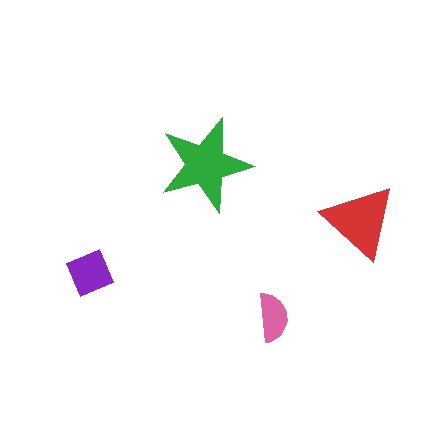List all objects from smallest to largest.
The pink semicircle, the purple diamond, the red triangle, the green star.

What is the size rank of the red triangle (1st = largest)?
2nd.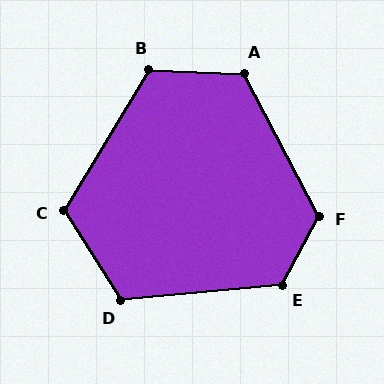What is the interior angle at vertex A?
Approximately 120 degrees (obtuse).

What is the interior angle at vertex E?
Approximately 124 degrees (obtuse).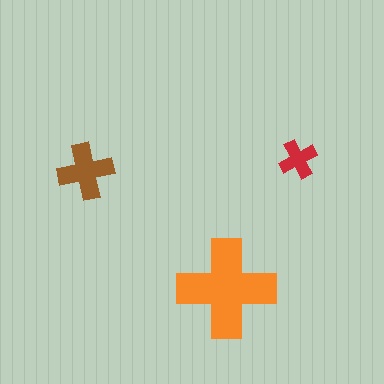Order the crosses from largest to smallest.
the orange one, the brown one, the red one.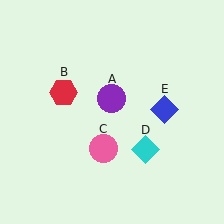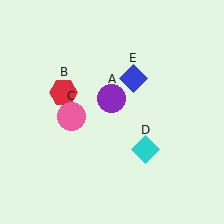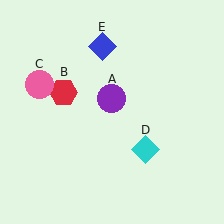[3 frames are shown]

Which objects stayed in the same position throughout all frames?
Purple circle (object A) and red hexagon (object B) and cyan diamond (object D) remained stationary.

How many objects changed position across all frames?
2 objects changed position: pink circle (object C), blue diamond (object E).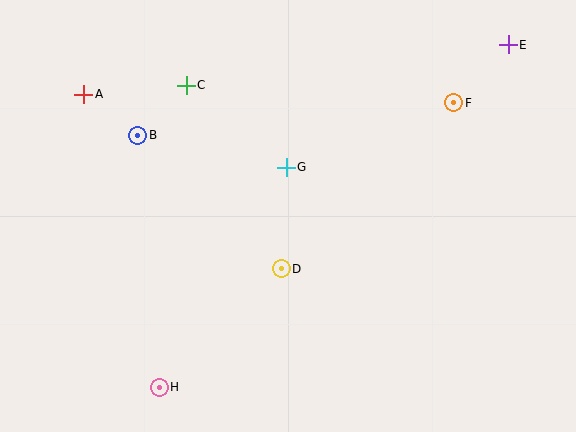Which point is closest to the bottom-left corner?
Point H is closest to the bottom-left corner.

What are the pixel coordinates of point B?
Point B is at (138, 135).